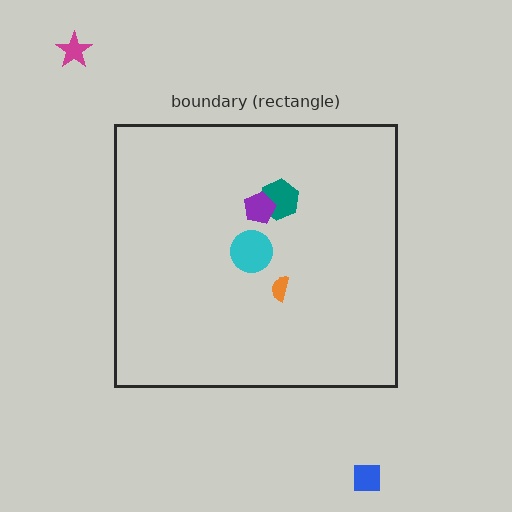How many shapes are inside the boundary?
4 inside, 2 outside.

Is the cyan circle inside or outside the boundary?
Inside.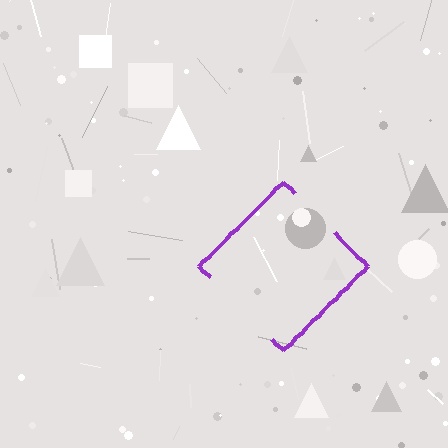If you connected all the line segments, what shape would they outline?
They would outline a diamond.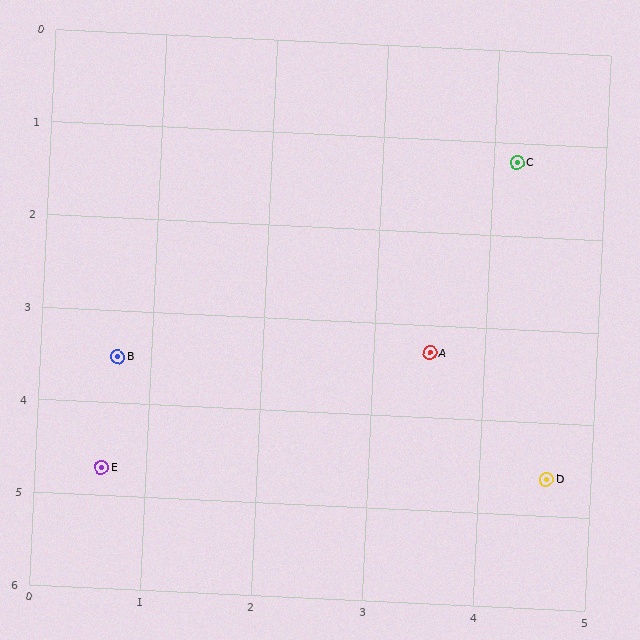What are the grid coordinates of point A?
Point A is at approximately (3.5, 3.3).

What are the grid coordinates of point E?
Point E is at approximately (0.6, 4.7).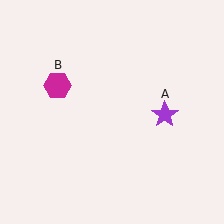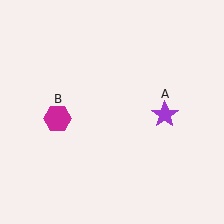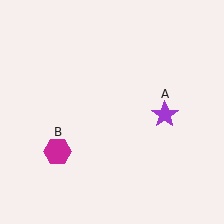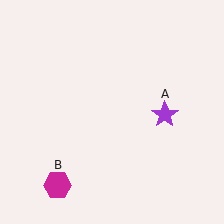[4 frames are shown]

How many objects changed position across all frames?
1 object changed position: magenta hexagon (object B).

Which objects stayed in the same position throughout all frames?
Purple star (object A) remained stationary.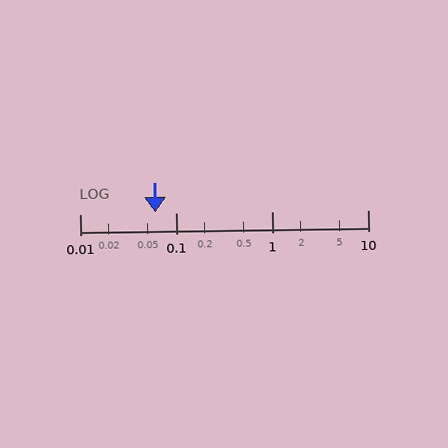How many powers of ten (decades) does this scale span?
The scale spans 3 decades, from 0.01 to 10.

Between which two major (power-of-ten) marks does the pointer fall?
The pointer is between 0.01 and 0.1.